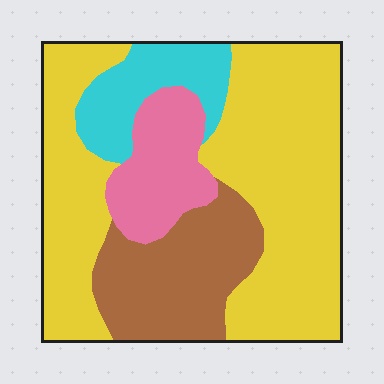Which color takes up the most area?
Yellow, at roughly 55%.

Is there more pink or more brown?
Brown.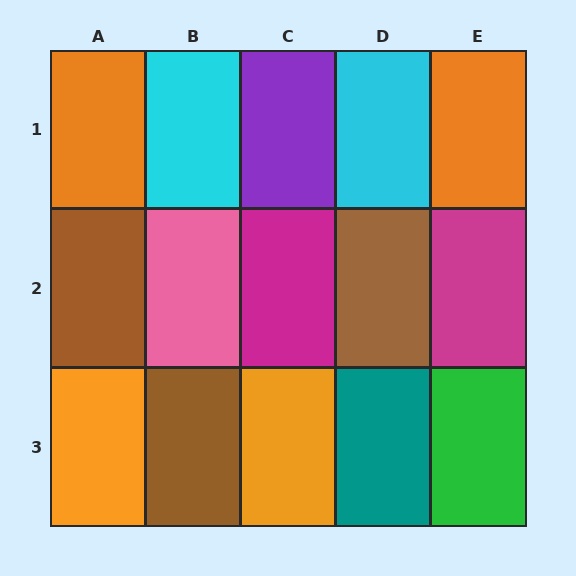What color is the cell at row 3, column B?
Brown.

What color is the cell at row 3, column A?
Orange.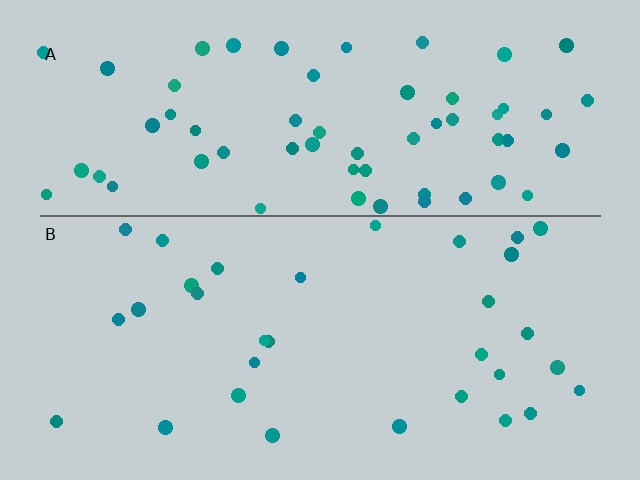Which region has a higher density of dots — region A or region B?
A (the top).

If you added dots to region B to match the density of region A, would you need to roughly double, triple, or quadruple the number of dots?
Approximately double.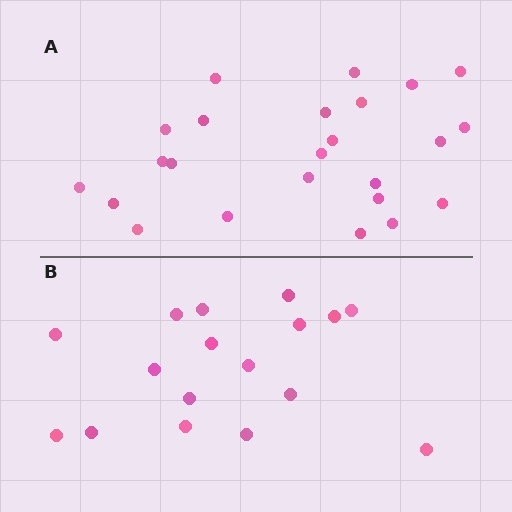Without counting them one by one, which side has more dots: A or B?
Region A (the top region) has more dots.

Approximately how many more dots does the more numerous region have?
Region A has roughly 8 or so more dots than region B.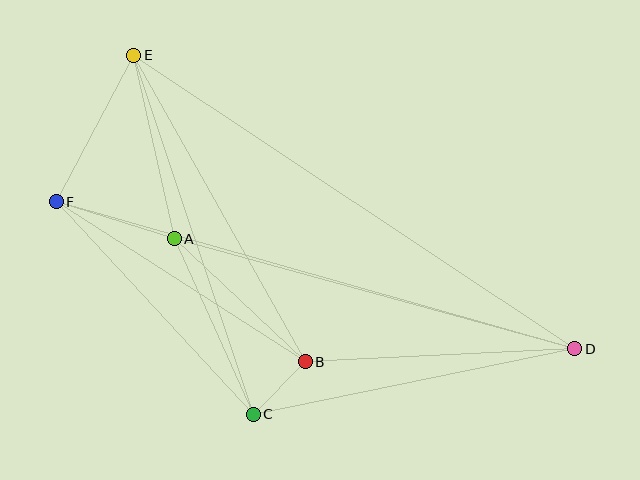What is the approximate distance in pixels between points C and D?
The distance between C and D is approximately 328 pixels.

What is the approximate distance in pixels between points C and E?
The distance between C and E is approximately 379 pixels.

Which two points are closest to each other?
Points B and C are closest to each other.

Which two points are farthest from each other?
Points D and F are farthest from each other.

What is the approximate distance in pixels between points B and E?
The distance between B and E is approximately 351 pixels.